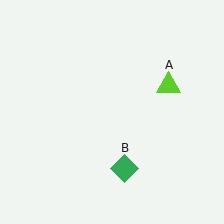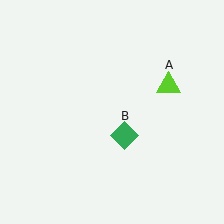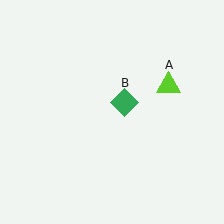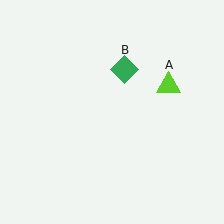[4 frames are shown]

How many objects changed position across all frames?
1 object changed position: green diamond (object B).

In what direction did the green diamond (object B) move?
The green diamond (object B) moved up.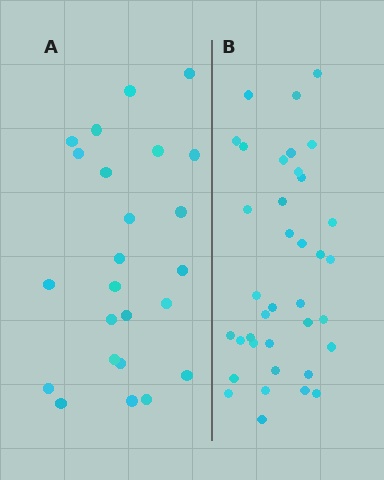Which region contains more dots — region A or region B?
Region B (the right region) has more dots.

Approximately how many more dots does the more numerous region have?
Region B has approximately 15 more dots than region A.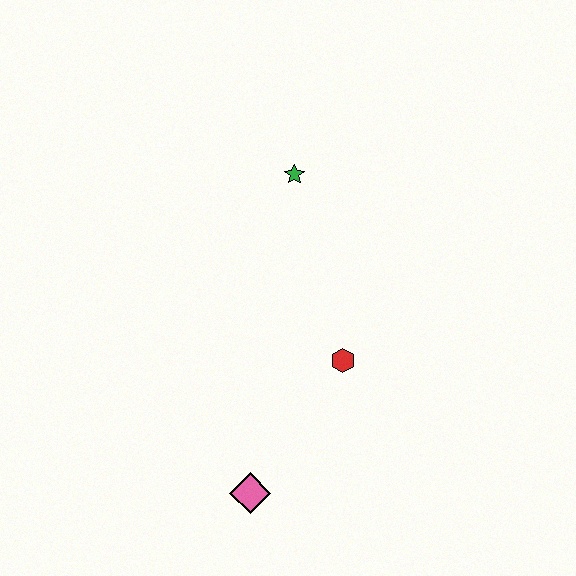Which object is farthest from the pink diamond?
The green star is farthest from the pink diamond.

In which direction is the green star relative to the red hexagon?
The green star is above the red hexagon.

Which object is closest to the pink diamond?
The red hexagon is closest to the pink diamond.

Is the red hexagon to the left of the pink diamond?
No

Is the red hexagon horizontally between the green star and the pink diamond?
No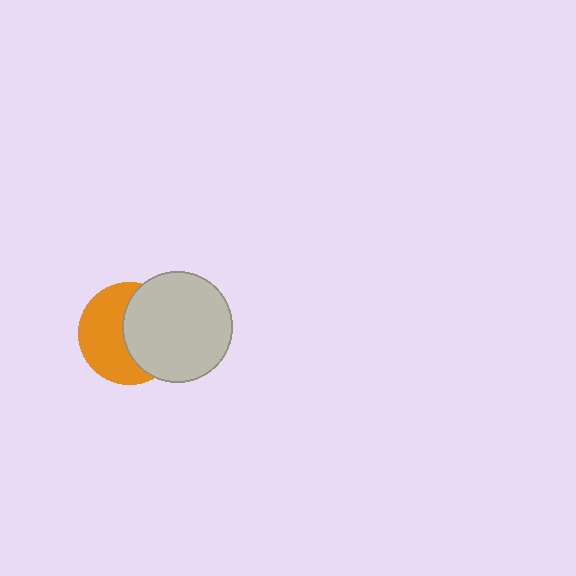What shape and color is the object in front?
The object in front is a light gray circle.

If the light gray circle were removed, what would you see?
You would see the complete orange circle.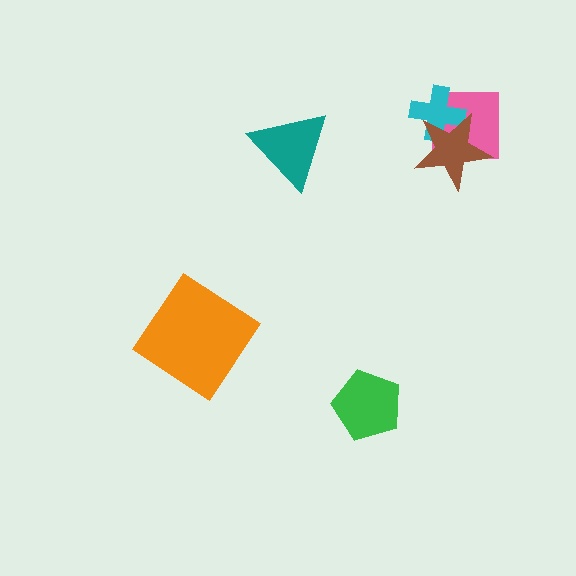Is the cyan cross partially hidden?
Yes, it is partially covered by another shape.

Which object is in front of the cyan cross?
The brown star is in front of the cyan cross.